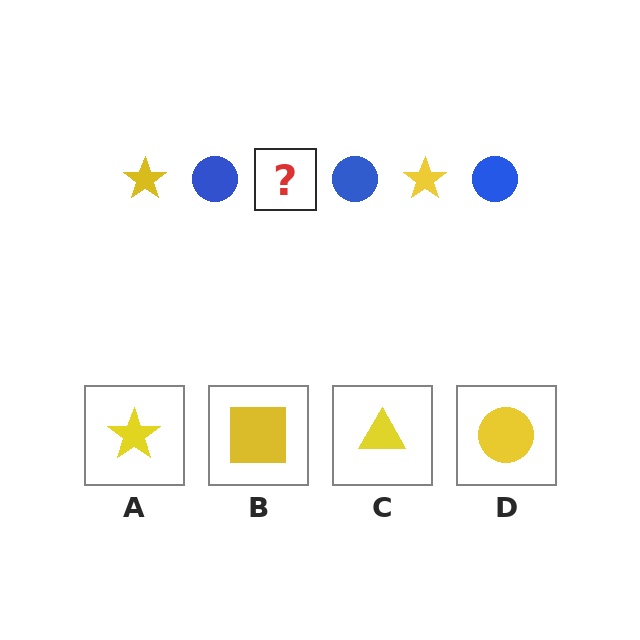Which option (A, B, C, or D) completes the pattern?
A.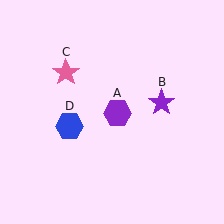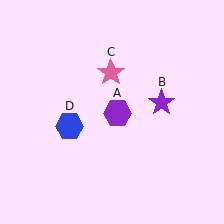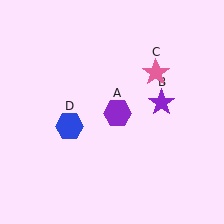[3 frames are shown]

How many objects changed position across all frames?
1 object changed position: pink star (object C).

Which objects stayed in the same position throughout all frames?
Purple hexagon (object A) and purple star (object B) and blue hexagon (object D) remained stationary.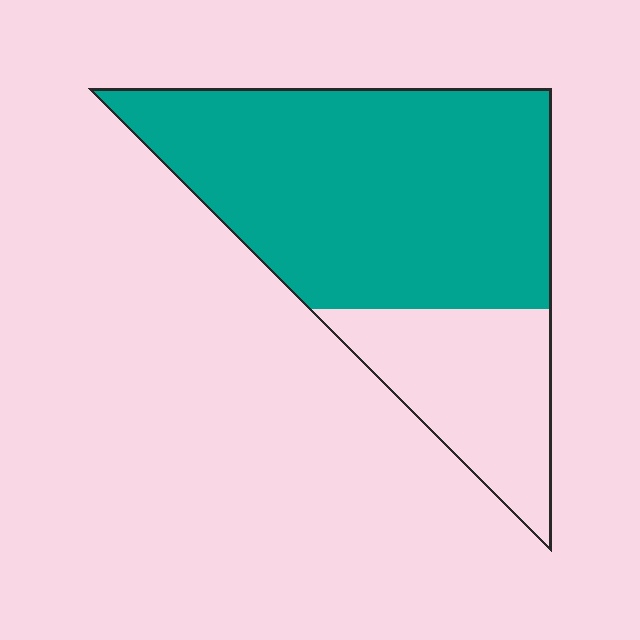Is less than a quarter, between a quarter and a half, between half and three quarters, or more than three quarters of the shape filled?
Between half and three quarters.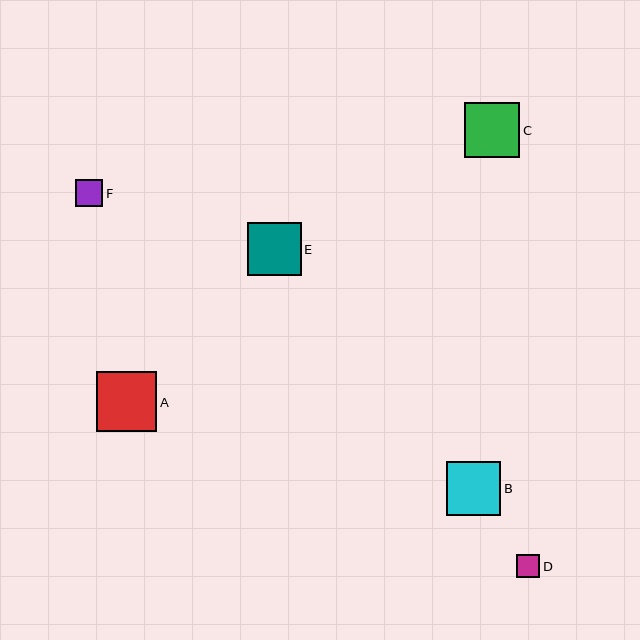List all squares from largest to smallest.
From largest to smallest: A, C, B, E, F, D.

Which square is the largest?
Square A is the largest with a size of approximately 60 pixels.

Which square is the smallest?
Square D is the smallest with a size of approximately 23 pixels.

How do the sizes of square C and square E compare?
Square C and square E are approximately the same size.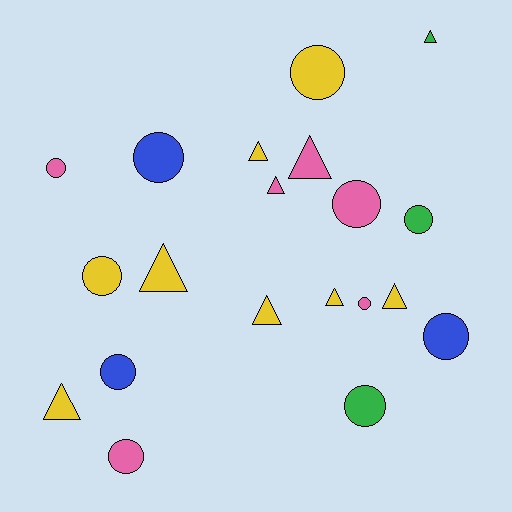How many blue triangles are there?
There are no blue triangles.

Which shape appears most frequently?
Circle, with 11 objects.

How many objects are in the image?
There are 20 objects.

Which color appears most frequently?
Yellow, with 8 objects.